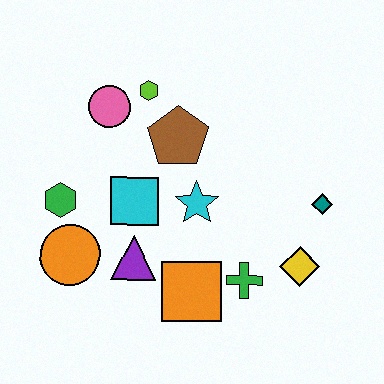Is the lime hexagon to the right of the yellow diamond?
No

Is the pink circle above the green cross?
Yes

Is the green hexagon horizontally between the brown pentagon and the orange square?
No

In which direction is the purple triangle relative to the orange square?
The purple triangle is to the left of the orange square.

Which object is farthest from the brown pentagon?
The yellow diamond is farthest from the brown pentagon.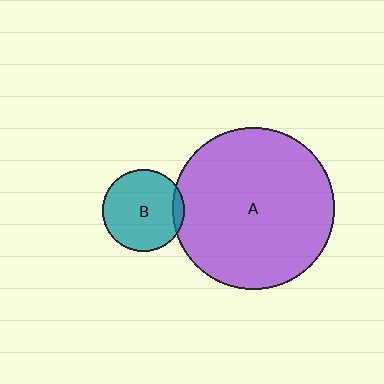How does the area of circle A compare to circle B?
Approximately 3.9 times.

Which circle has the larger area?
Circle A (purple).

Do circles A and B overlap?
Yes.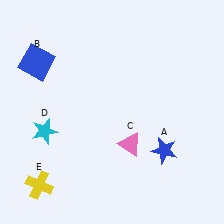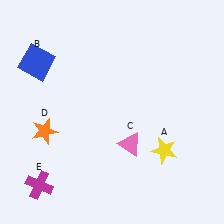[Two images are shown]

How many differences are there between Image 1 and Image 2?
There are 3 differences between the two images.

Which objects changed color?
A changed from blue to yellow. D changed from cyan to orange. E changed from yellow to magenta.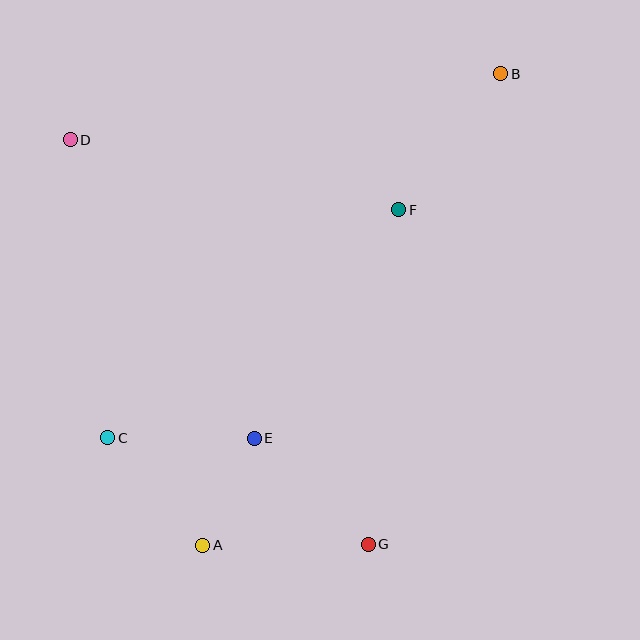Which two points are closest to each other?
Points A and E are closest to each other.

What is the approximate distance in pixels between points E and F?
The distance between E and F is approximately 270 pixels.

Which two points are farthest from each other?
Points A and B are farthest from each other.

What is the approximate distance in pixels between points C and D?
The distance between C and D is approximately 300 pixels.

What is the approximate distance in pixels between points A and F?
The distance between A and F is approximately 389 pixels.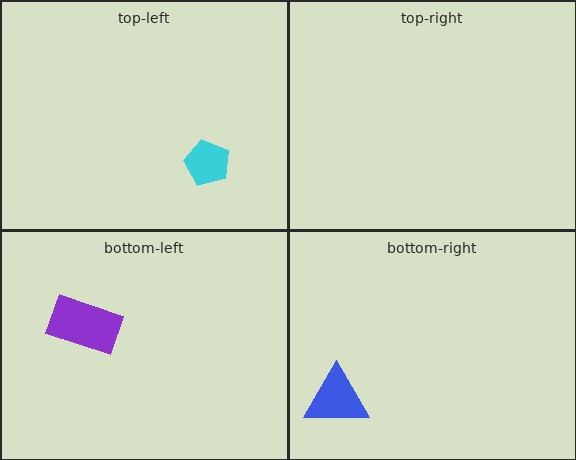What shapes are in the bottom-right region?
The blue triangle.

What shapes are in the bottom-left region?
The purple rectangle.